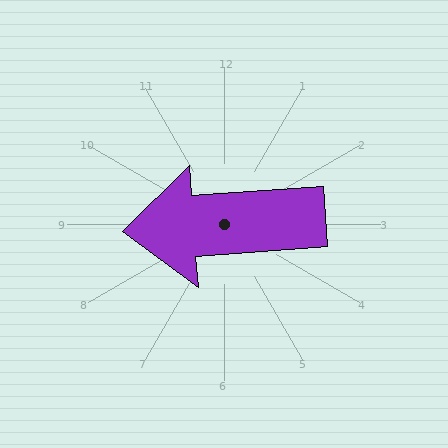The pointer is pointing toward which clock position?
Roughly 9 o'clock.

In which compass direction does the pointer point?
West.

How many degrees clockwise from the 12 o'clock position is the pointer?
Approximately 266 degrees.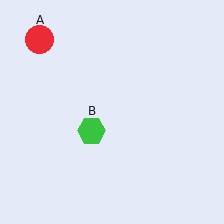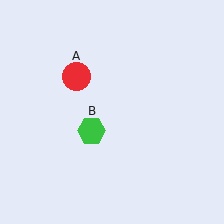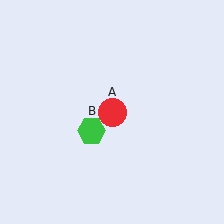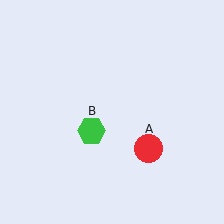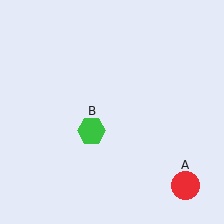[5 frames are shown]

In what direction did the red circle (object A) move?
The red circle (object A) moved down and to the right.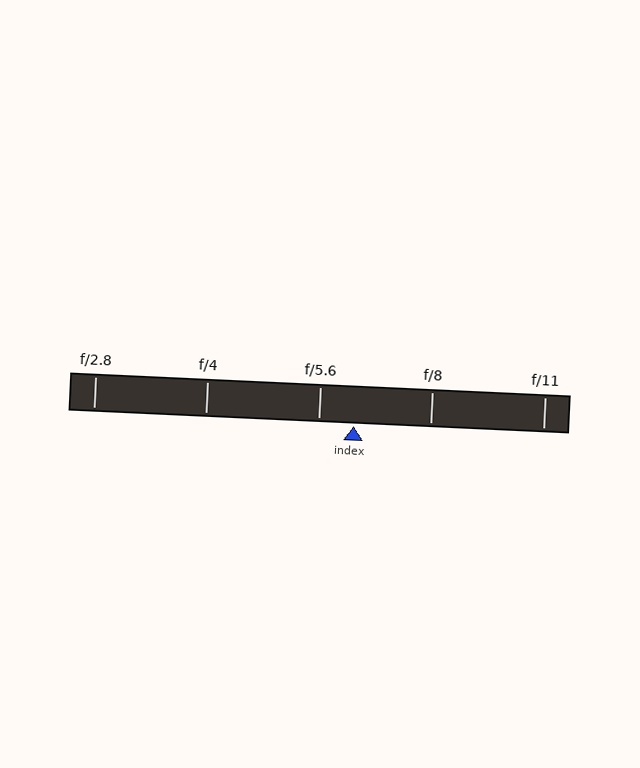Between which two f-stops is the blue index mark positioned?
The index mark is between f/5.6 and f/8.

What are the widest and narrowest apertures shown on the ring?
The widest aperture shown is f/2.8 and the narrowest is f/11.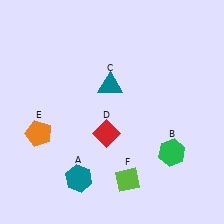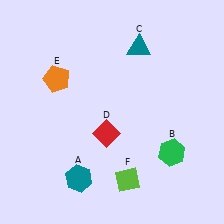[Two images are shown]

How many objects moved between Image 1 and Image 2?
2 objects moved between the two images.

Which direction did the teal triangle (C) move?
The teal triangle (C) moved up.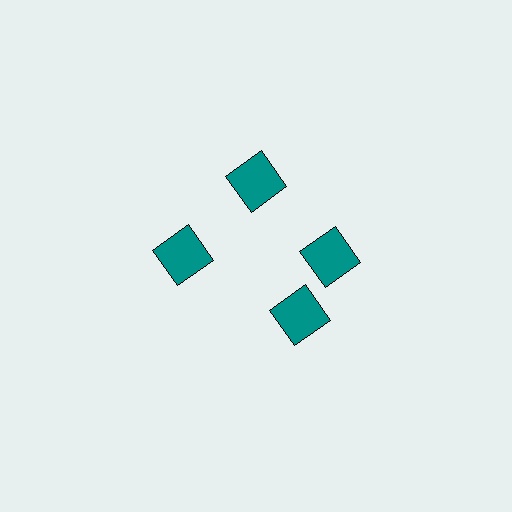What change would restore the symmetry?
The symmetry would be restored by rotating it back into even spacing with its neighbors so that all 4 squares sit at equal angles and equal distance from the center.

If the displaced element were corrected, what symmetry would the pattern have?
It would have 4-fold rotational symmetry — the pattern would map onto itself every 90 degrees.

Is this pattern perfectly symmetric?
No. The 4 teal squares are arranged in a ring, but one element near the 6 o'clock position is rotated out of alignment along the ring, breaking the 4-fold rotational symmetry.